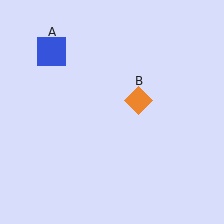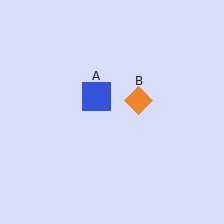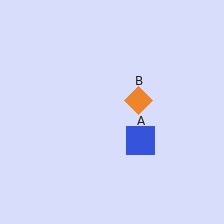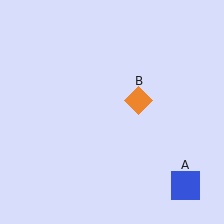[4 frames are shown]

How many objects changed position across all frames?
1 object changed position: blue square (object A).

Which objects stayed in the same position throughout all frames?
Orange diamond (object B) remained stationary.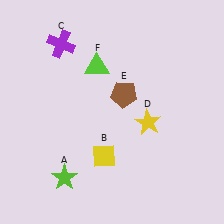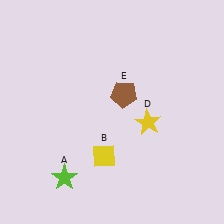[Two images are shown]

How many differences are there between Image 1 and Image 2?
There are 2 differences between the two images.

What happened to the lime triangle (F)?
The lime triangle (F) was removed in Image 2. It was in the top-left area of Image 1.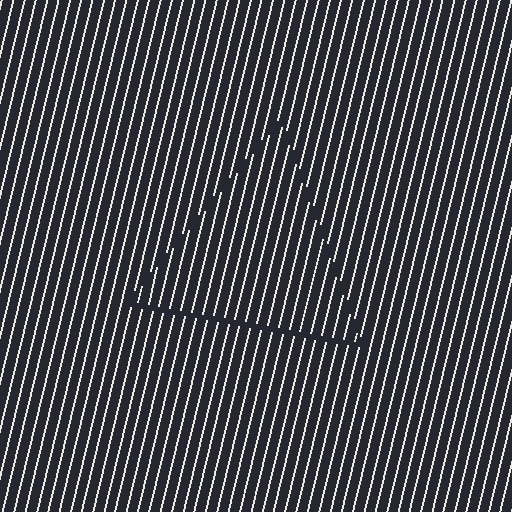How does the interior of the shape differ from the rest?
The interior of the shape contains the same grating, shifted by half a period — the contour is defined by the phase discontinuity where line-ends from the inner and outer gratings abut.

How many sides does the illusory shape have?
3 sides — the line-ends trace a triangle.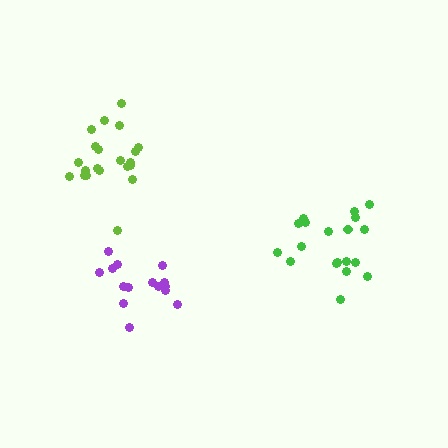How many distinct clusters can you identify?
There are 3 distinct clusters.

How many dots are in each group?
Group 1: 19 dots, Group 2: 21 dots, Group 3: 15 dots (55 total).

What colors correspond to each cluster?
The clusters are colored: green, lime, purple.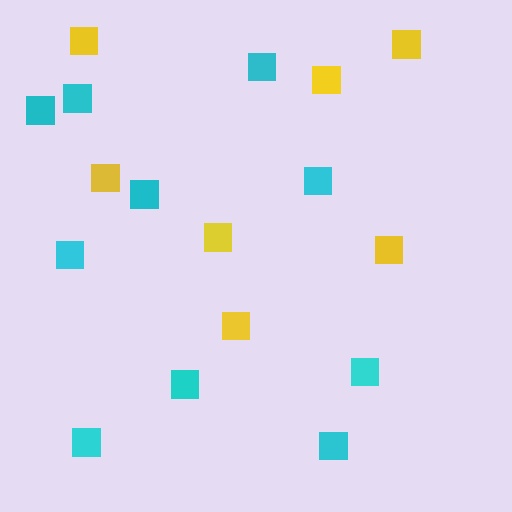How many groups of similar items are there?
There are 2 groups: one group of cyan squares (10) and one group of yellow squares (7).